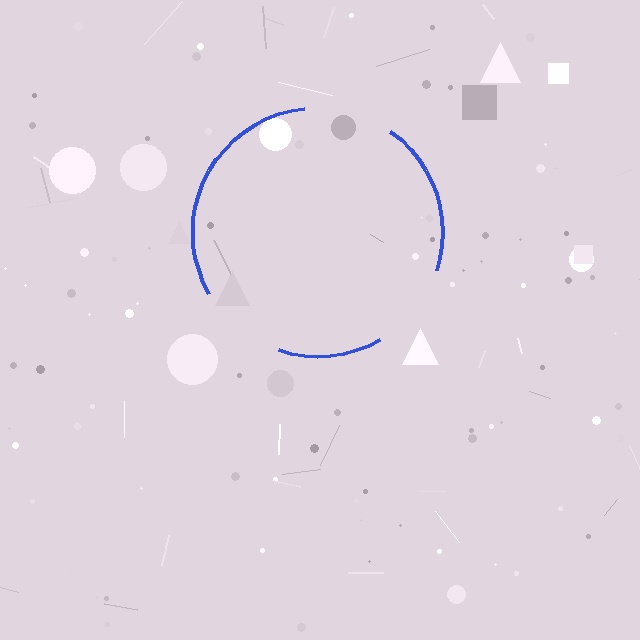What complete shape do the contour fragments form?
The contour fragments form a circle.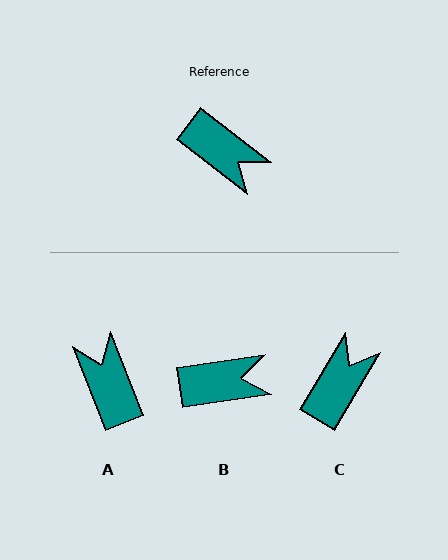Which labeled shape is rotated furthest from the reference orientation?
A, about 149 degrees away.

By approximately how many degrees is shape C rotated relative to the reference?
Approximately 97 degrees counter-clockwise.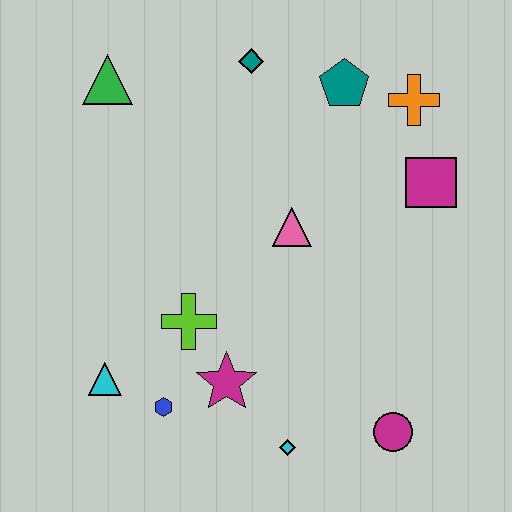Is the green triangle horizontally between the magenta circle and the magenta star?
No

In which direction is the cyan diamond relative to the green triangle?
The cyan diamond is below the green triangle.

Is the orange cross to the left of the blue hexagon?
No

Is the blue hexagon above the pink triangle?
No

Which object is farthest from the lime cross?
The orange cross is farthest from the lime cross.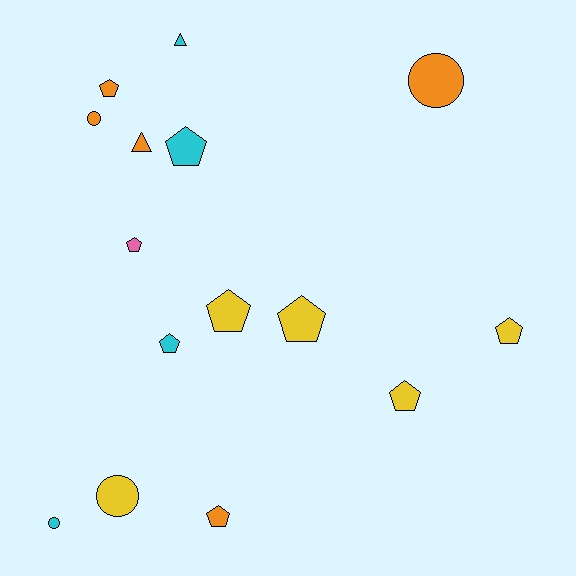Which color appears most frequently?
Yellow, with 5 objects.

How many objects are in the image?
There are 15 objects.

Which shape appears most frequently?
Pentagon, with 9 objects.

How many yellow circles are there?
There is 1 yellow circle.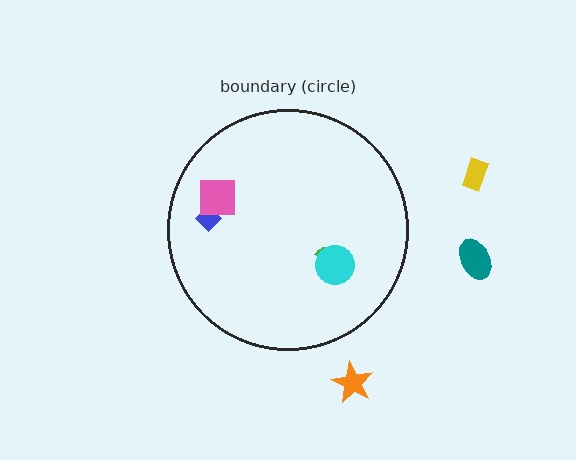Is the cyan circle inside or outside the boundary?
Inside.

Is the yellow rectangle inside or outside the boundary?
Outside.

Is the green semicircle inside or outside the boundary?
Inside.